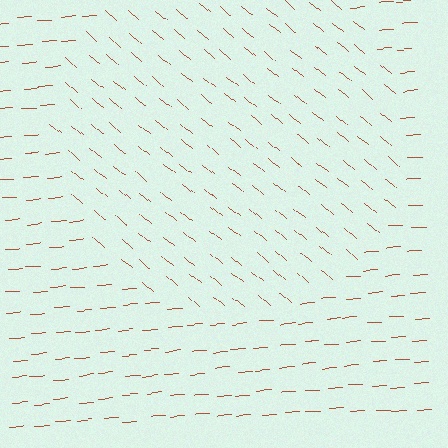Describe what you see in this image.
The image is filled with small brown line segments. A circle region in the image has lines oriented differently from the surrounding lines, creating a visible texture boundary.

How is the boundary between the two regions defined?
The boundary is defined purely by a change in line orientation (approximately 45 degrees difference). All lines are the same color and thickness.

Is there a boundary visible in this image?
Yes, there is a texture boundary formed by a change in line orientation.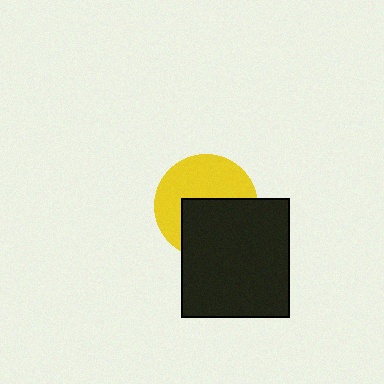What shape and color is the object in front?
The object in front is a black rectangle.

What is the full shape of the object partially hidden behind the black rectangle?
The partially hidden object is a yellow circle.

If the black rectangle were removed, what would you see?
You would see the complete yellow circle.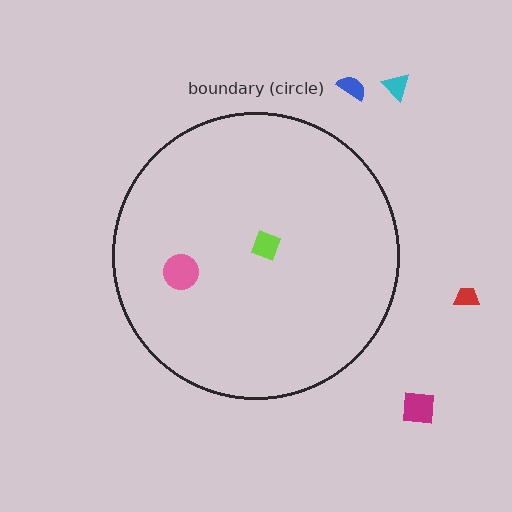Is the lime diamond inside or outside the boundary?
Inside.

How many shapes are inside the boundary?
2 inside, 4 outside.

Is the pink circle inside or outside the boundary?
Inside.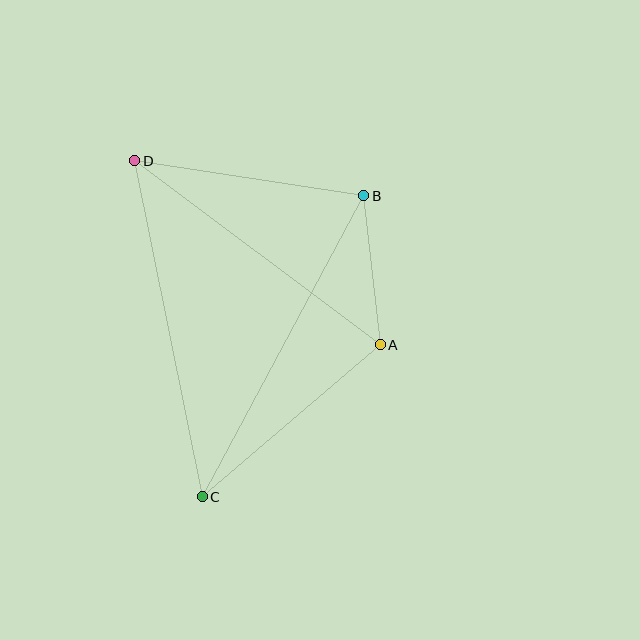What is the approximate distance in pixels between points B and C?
The distance between B and C is approximately 342 pixels.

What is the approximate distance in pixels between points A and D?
The distance between A and D is approximately 307 pixels.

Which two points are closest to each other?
Points A and B are closest to each other.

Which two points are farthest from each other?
Points C and D are farthest from each other.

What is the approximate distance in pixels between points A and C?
The distance between A and C is approximately 234 pixels.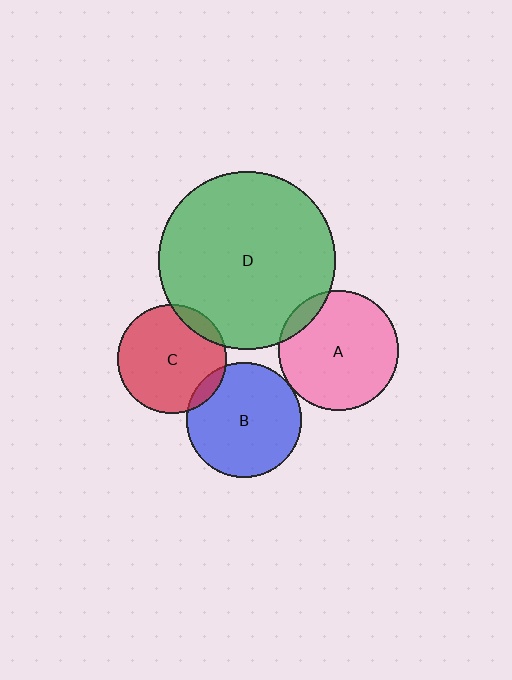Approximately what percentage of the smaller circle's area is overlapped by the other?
Approximately 5%.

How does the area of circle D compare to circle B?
Approximately 2.4 times.